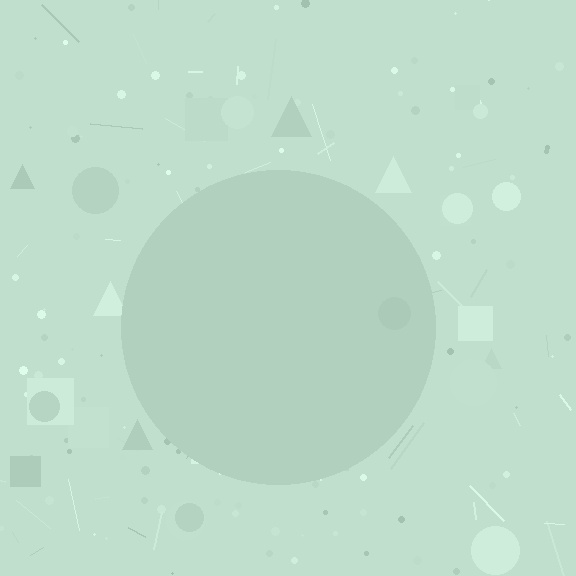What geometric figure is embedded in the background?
A circle is embedded in the background.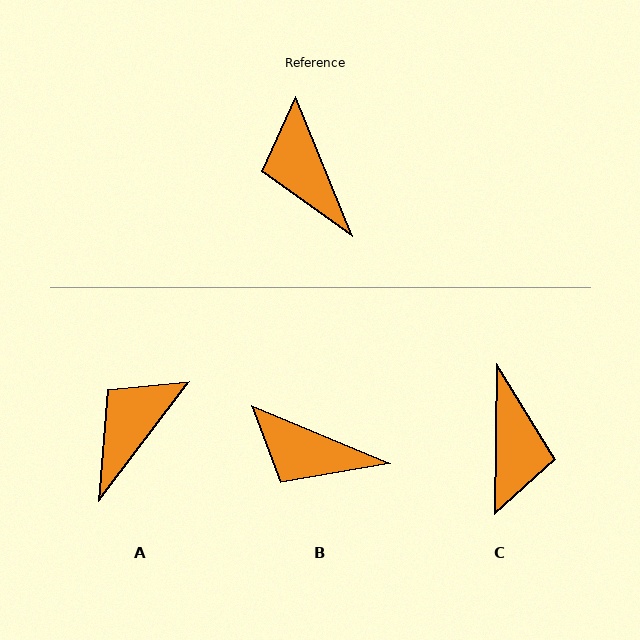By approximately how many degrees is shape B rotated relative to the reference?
Approximately 45 degrees counter-clockwise.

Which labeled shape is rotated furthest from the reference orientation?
C, about 157 degrees away.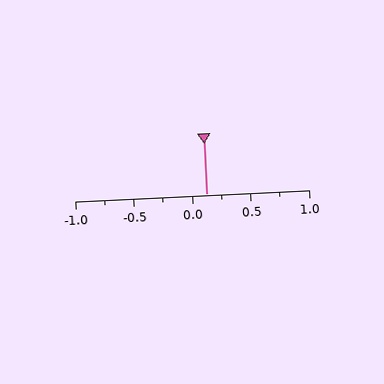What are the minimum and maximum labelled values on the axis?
The axis runs from -1.0 to 1.0.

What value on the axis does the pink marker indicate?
The marker indicates approximately 0.12.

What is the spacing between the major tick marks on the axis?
The major ticks are spaced 0.5 apart.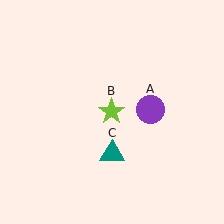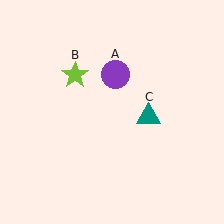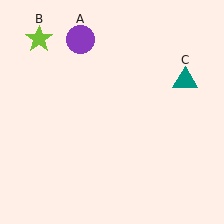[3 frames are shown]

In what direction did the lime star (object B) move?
The lime star (object B) moved up and to the left.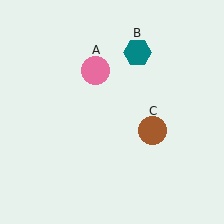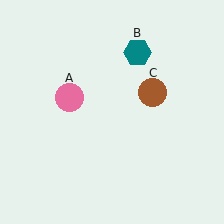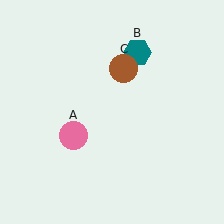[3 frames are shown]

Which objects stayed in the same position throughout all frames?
Teal hexagon (object B) remained stationary.